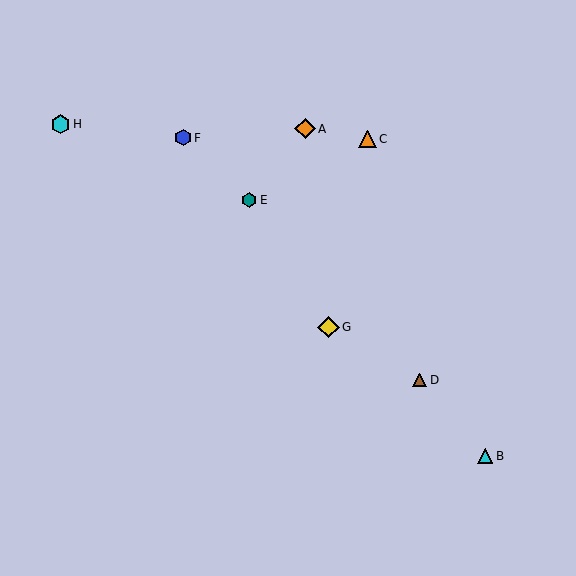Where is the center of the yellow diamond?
The center of the yellow diamond is at (329, 327).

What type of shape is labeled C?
Shape C is an orange triangle.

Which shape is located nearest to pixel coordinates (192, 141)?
The blue hexagon (labeled F) at (183, 138) is nearest to that location.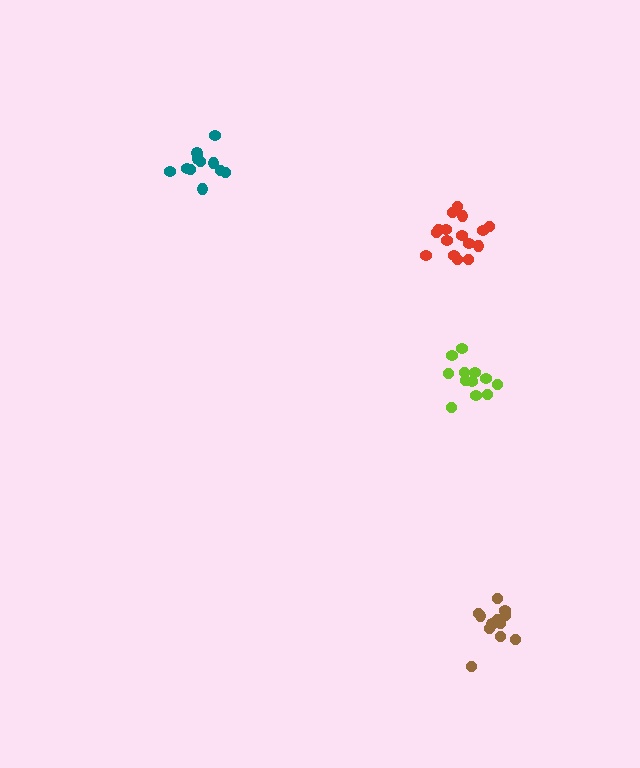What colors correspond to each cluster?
The clusters are colored: red, lime, brown, teal.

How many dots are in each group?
Group 1: 16 dots, Group 2: 12 dots, Group 3: 12 dots, Group 4: 11 dots (51 total).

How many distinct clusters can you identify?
There are 4 distinct clusters.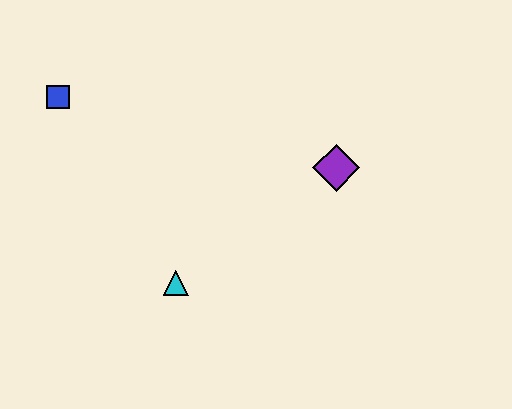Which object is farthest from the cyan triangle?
The blue square is farthest from the cyan triangle.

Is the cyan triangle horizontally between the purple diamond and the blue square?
Yes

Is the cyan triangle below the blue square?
Yes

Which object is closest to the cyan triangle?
The purple diamond is closest to the cyan triangle.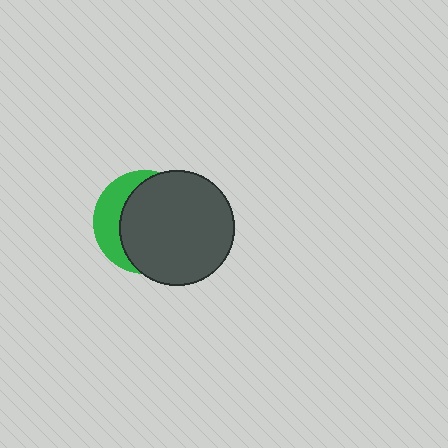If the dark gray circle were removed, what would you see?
You would see the complete green circle.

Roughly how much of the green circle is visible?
A small part of it is visible (roughly 30%).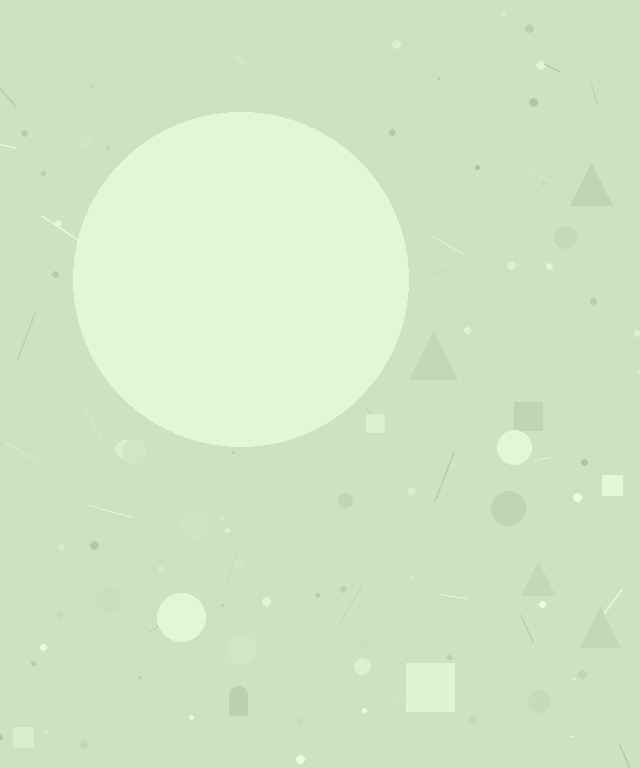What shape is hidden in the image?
A circle is hidden in the image.